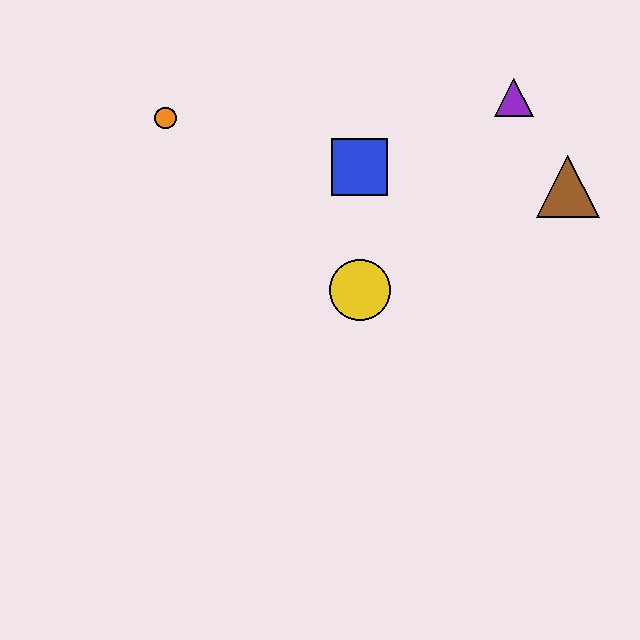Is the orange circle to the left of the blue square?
Yes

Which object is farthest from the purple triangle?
The orange circle is farthest from the purple triangle.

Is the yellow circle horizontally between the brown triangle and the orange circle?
Yes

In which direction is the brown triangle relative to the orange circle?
The brown triangle is to the right of the orange circle.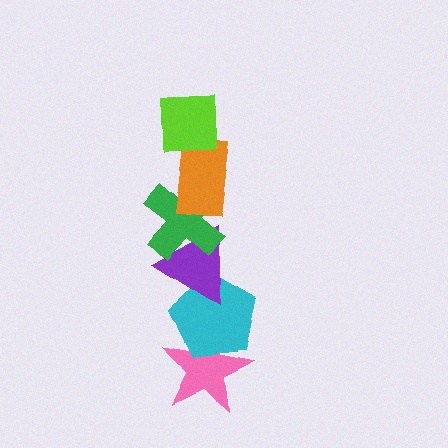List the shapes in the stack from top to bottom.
From top to bottom: the lime square, the orange rectangle, the green cross, the purple triangle, the cyan pentagon, the pink star.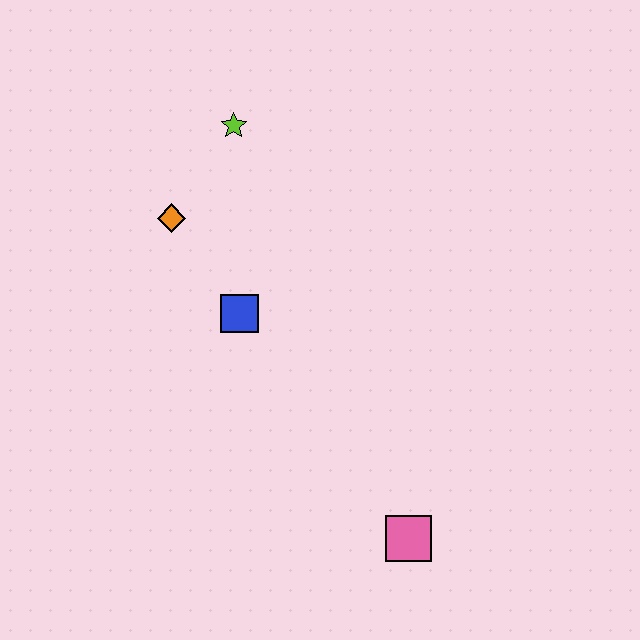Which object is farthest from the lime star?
The pink square is farthest from the lime star.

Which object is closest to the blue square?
The orange diamond is closest to the blue square.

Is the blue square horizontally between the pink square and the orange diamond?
Yes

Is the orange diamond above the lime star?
No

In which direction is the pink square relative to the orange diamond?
The pink square is below the orange diamond.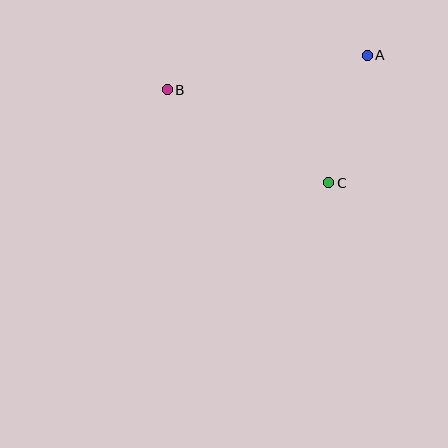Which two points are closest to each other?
Points A and C are closest to each other.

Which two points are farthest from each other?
Points A and B are farthest from each other.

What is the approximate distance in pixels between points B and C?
The distance between B and C is approximately 186 pixels.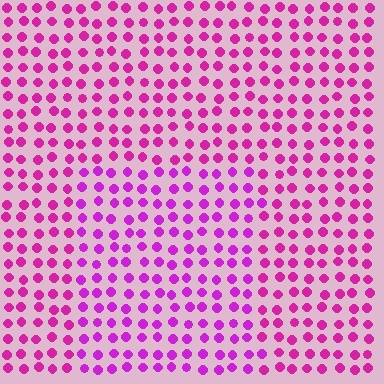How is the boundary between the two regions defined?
The boundary is defined purely by a slight shift in hue (about 20 degrees). Spacing, size, and orientation are identical on both sides.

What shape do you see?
I see a rectangle.